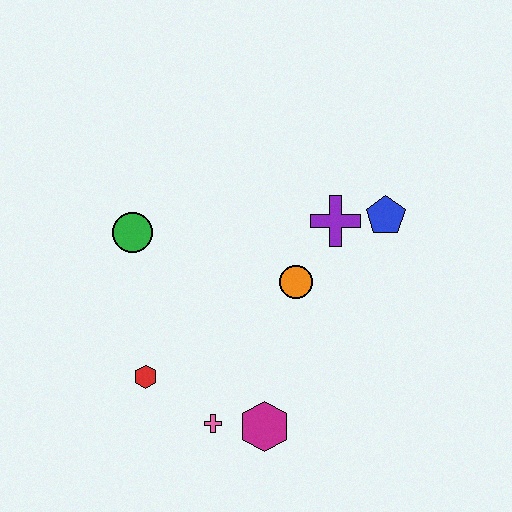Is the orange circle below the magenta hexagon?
No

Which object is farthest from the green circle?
The blue pentagon is farthest from the green circle.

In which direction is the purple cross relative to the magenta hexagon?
The purple cross is above the magenta hexagon.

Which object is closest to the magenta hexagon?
The pink cross is closest to the magenta hexagon.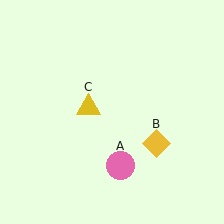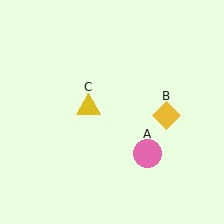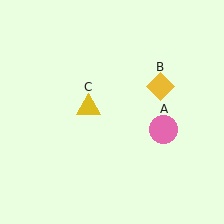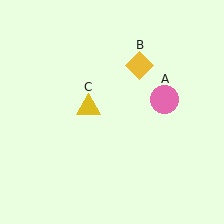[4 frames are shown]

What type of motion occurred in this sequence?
The pink circle (object A), yellow diamond (object B) rotated counterclockwise around the center of the scene.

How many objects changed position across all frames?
2 objects changed position: pink circle (object A), yellow diamond (object B).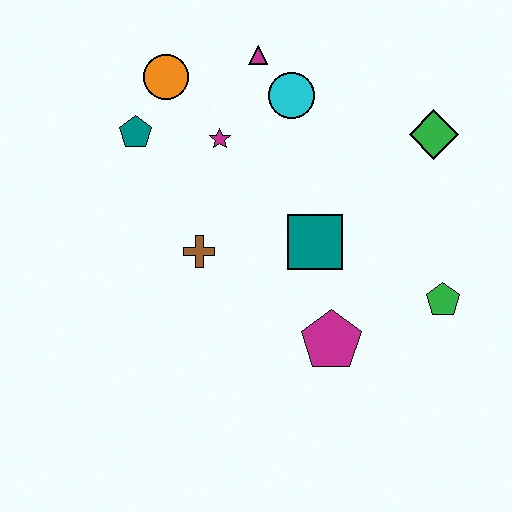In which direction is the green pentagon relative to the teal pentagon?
The green pentagon is to the right of the teal pentagon.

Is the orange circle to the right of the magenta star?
No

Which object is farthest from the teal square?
The orange circle is farthest from the teal square.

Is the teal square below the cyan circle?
Yes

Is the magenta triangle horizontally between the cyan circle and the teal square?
No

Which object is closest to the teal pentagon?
The orange circle is closest to the teal pentagon.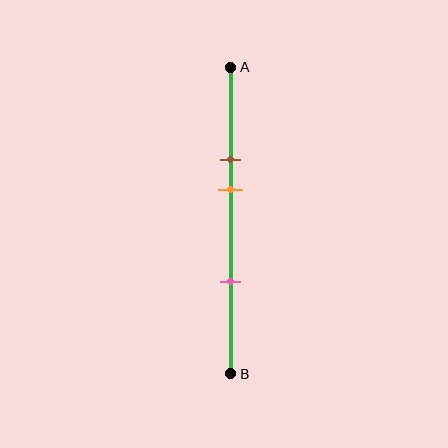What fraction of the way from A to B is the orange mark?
The orange mark is approximately 40% (0.4) of the way from A to B.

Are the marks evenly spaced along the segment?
No, the marks are not evenly spaced.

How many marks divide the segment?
There are 3 marks dividing the segment.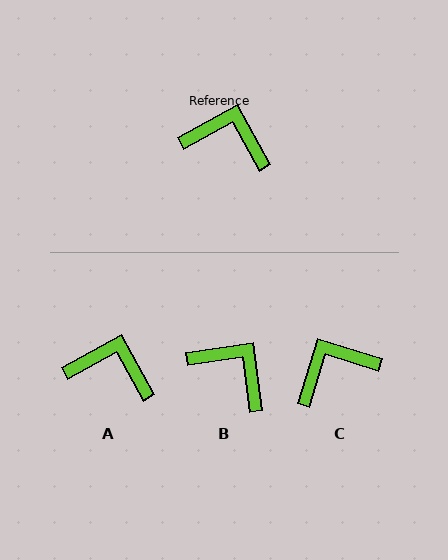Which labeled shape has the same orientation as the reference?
A.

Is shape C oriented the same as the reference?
No, it is off by about 44 degrees.